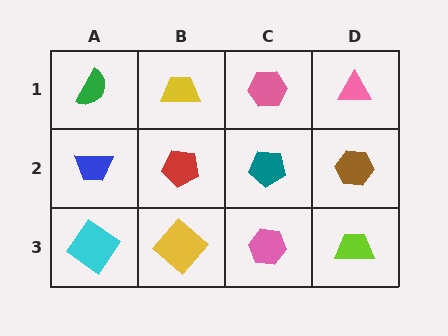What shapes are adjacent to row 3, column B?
A red pentagon (row 2, column B), a cyan diamond (row 3, column A), a pink hexagon (row 3, column C).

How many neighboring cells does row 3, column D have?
2.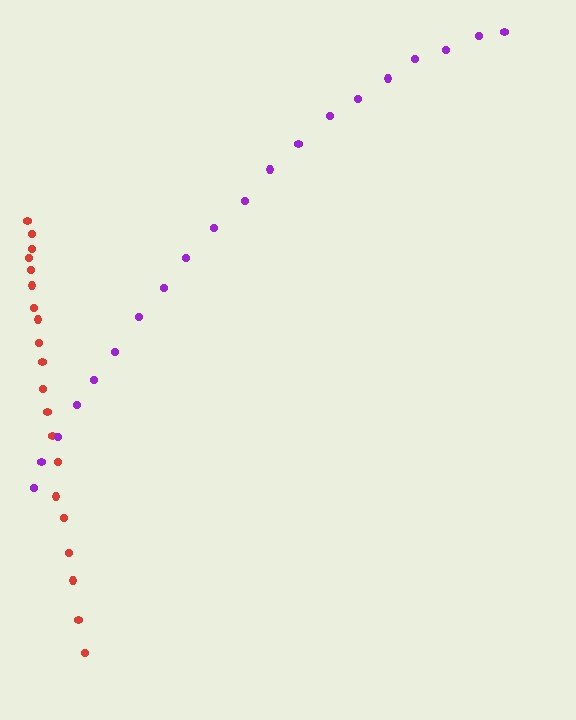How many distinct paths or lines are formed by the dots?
There are 2 distinct paths.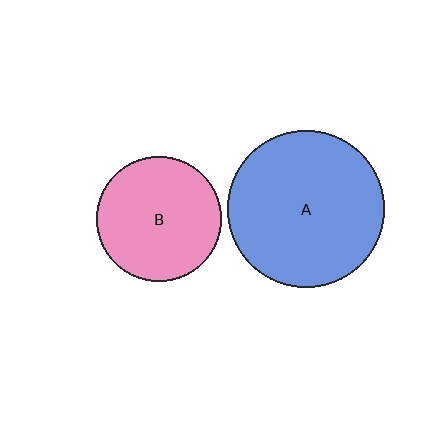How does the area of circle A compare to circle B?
Approximately 1.6 times.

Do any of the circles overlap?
No, none of the circles overlap.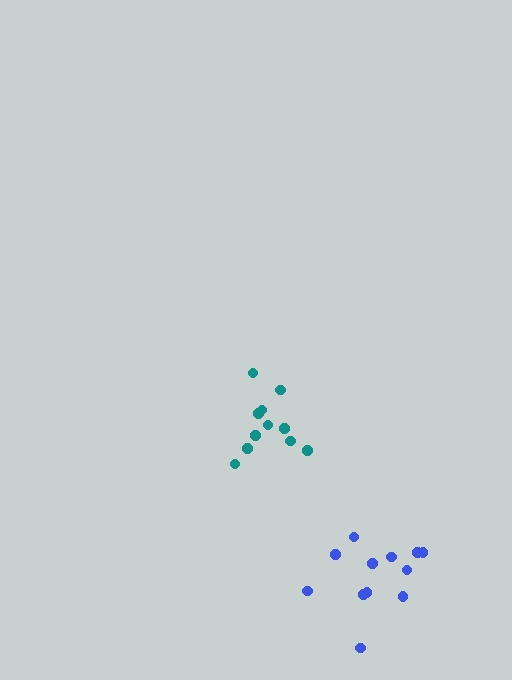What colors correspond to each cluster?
The clusters are colored: blue, teal.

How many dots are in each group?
Group 1: 12 dots, Group 2: 11 dots (23 total).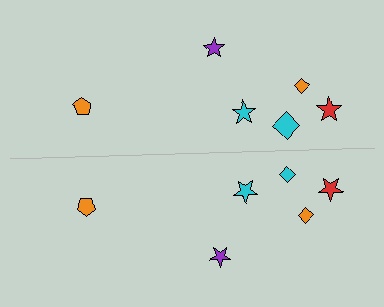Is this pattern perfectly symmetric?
No, the pattern is not perfectly symmetric. The cyan diamond on the bottom side has a different size than its mirror counterpart.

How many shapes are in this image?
There are 12 shapes in this image.